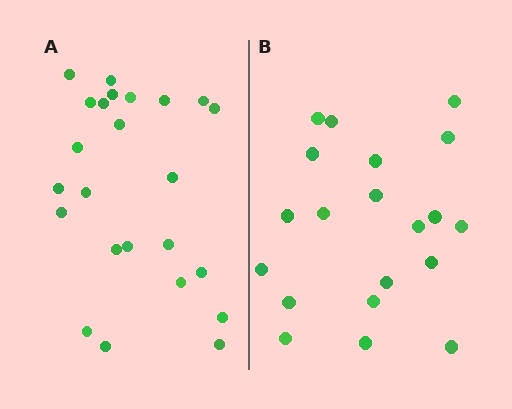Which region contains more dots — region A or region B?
Region A (the left region) has more dots.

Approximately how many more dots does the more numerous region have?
Region A has about 4 more dots than region B.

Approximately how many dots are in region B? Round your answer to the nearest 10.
About 20 dots.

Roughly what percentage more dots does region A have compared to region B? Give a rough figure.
About 20% more.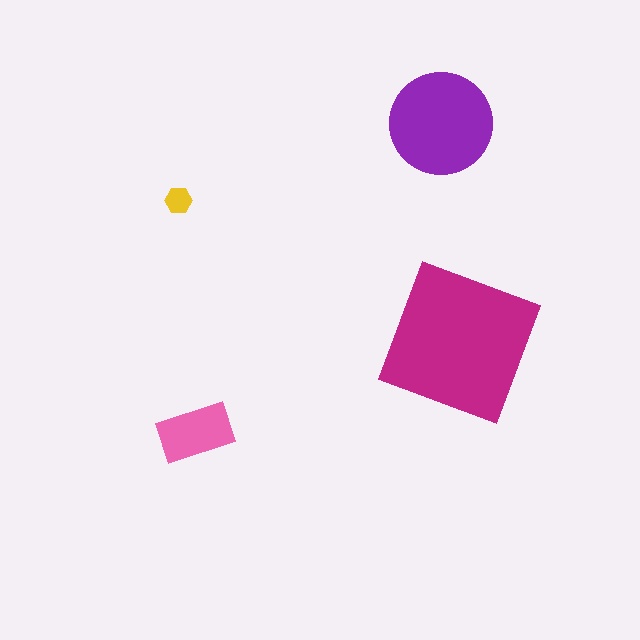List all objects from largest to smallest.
The magenta square, the purple circle, the pink rectangle, the yellow hexagon.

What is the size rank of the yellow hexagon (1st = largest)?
4th.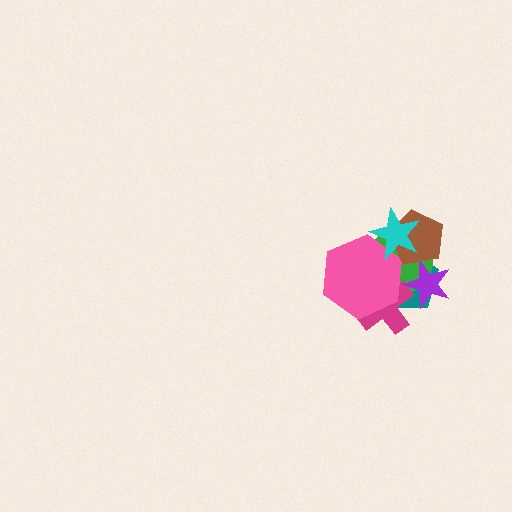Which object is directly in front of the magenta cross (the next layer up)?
The purple star is directly in front of the magenta cross.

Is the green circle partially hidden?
Yes, it is partially covered by another shape.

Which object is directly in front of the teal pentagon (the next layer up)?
The green circle is directly in front of the teal pentagon.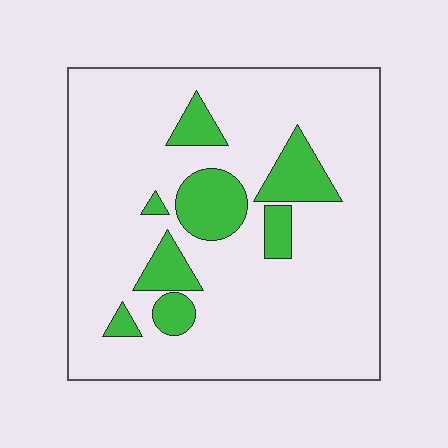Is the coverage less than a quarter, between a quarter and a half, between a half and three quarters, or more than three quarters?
Less than a quarter.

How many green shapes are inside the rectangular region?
8.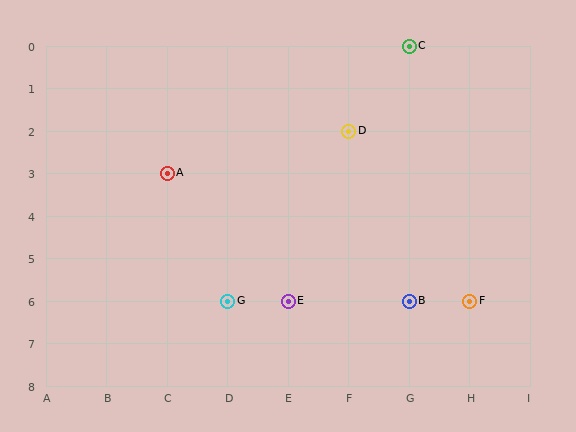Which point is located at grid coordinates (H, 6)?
Point F is at (H, 6).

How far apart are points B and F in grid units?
Points B and F are 1 column apart.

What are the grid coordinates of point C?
Point C is at grid coordinates (G, 0).